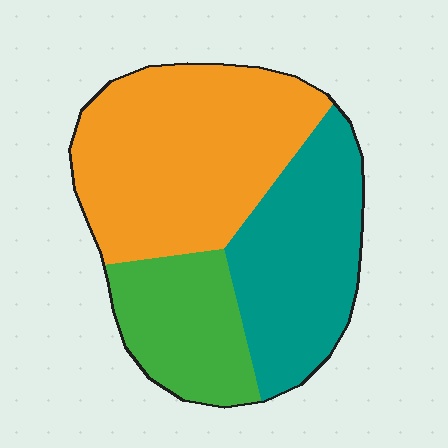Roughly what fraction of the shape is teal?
Teal covers about 30% of the shape.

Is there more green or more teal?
Teal.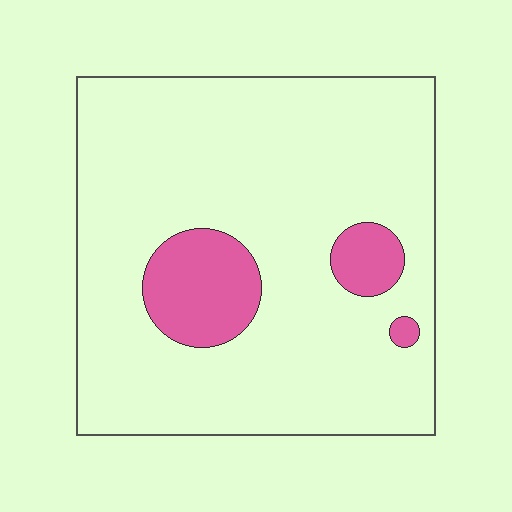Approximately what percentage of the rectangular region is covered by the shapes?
Approximately 15%.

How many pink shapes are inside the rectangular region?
3.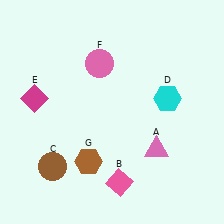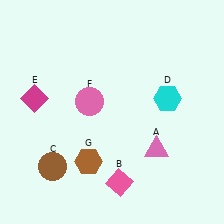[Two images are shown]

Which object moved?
The pink circle (F) moved down.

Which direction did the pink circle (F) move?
The pink circle (F) moved down.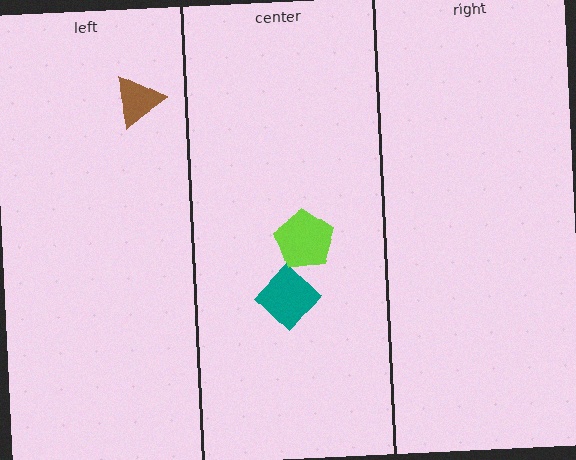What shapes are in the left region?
The brown triangle.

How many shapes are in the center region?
2.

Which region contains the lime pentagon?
The center region.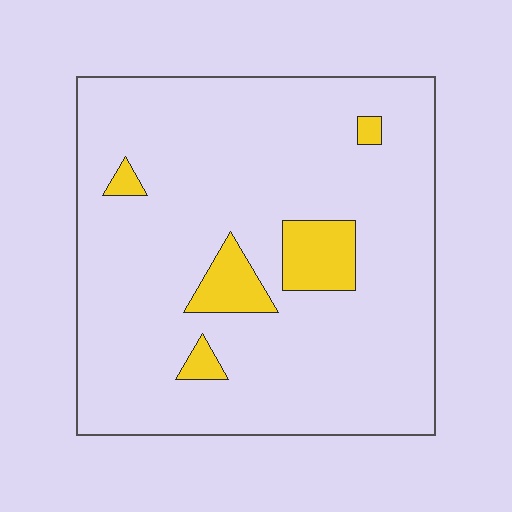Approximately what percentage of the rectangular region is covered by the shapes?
Approximately 10%.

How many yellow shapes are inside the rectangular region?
5.